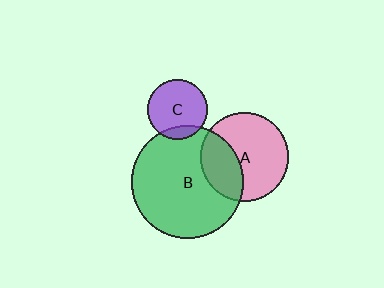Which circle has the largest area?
Circle B (green).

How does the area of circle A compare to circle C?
Approximately 2.2 times.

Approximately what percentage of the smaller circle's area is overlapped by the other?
Approximately 15%.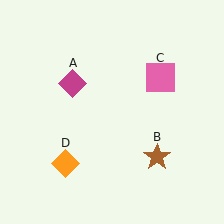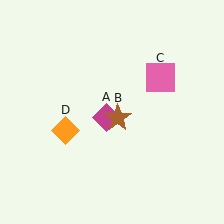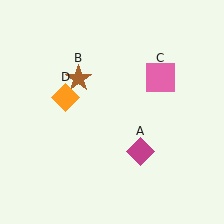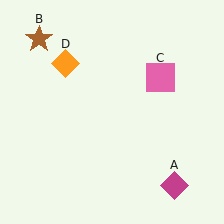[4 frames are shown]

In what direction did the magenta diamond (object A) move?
The magenta diamond (object A) moved down and to the right.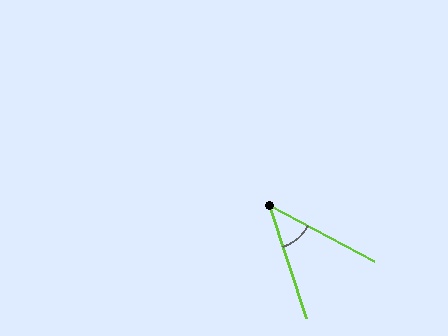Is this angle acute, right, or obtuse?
It is acute.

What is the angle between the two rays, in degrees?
Approximately 43 degrees.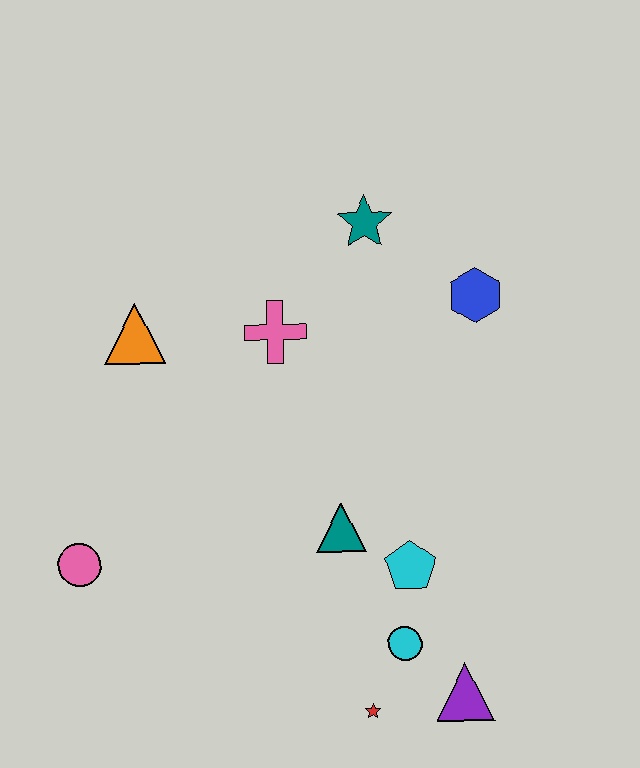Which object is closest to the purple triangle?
The cyan circle is closest to the purple triangle.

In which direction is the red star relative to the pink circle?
The red star is to the right of the pink circle.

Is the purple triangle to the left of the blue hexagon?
Yes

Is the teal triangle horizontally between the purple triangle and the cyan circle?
No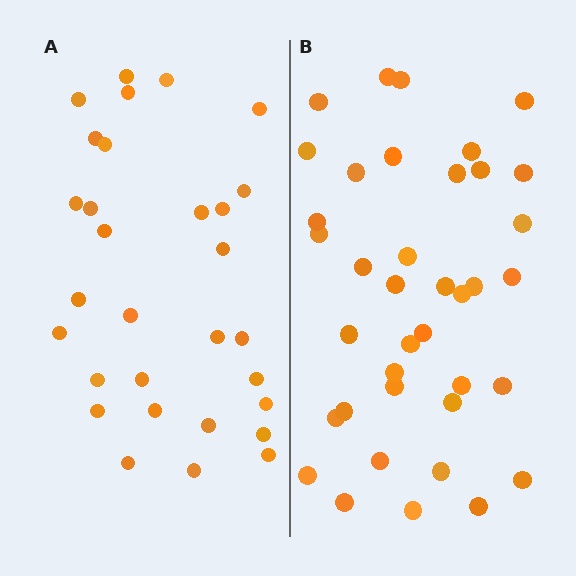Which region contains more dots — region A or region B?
Region B (the right region) has more dots.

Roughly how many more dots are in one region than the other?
Region B has roughly 8 or so more dots than region A.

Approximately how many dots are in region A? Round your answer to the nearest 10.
About 30 dots.